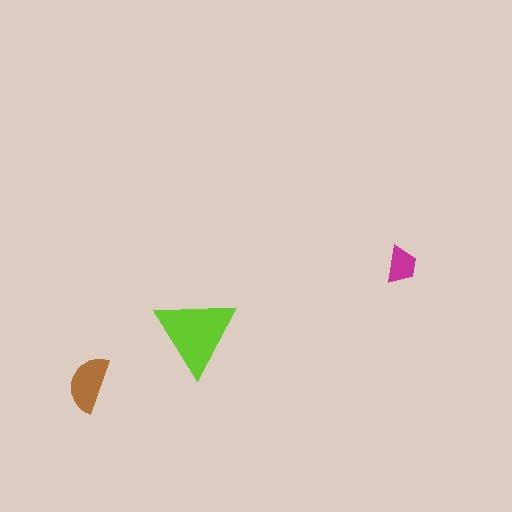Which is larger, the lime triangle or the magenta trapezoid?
The lime triangle.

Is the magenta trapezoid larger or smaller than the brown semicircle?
Smaller.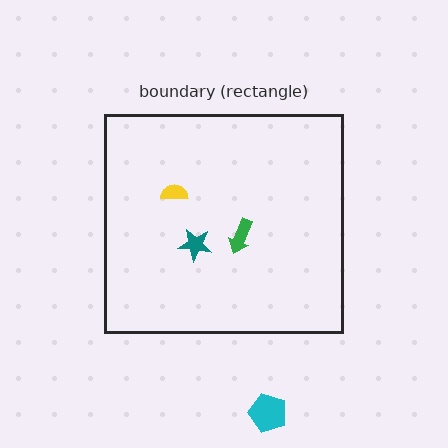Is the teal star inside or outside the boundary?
Inside.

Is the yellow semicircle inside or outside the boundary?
Inside.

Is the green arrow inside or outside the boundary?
Inside.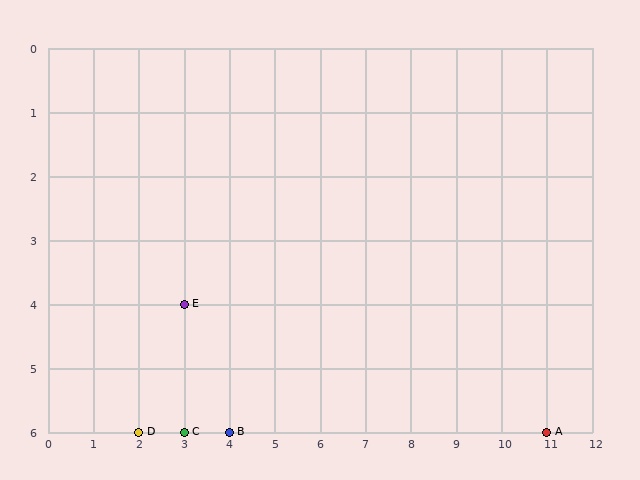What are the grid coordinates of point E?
Point E is at grid coordinates (3, 4).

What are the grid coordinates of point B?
Point B is at grid coordinates (4, 6).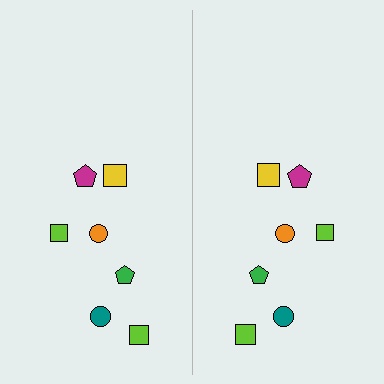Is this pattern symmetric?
Yes, this pattern has bilateral (reflection) symmetry.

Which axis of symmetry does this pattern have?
The pattern has a vertical axis of symmetry running through the center of the image.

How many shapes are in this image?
There are 14 shapes in this image.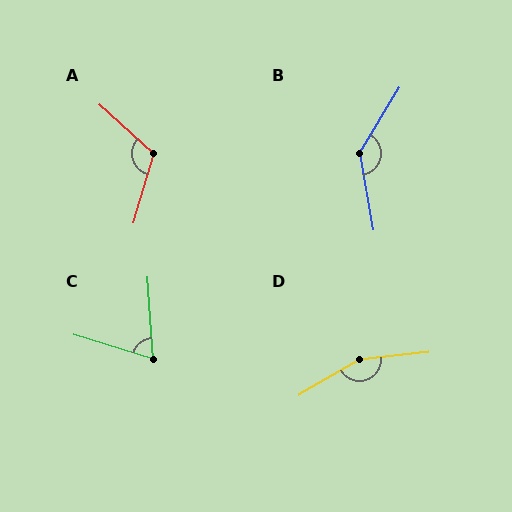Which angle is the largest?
D, at approximately 156 degrees.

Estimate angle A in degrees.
Approximately 116 degrees.